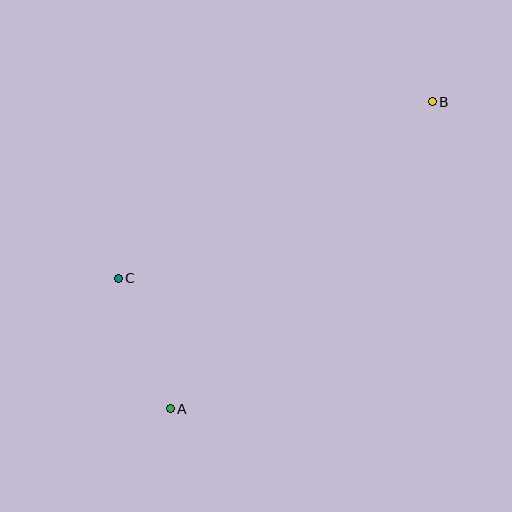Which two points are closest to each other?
Points A and C are closest to each other.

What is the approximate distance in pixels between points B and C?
The distance between B and C is approximately 360 pixels.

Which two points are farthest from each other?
Points A and B are farthest from each other.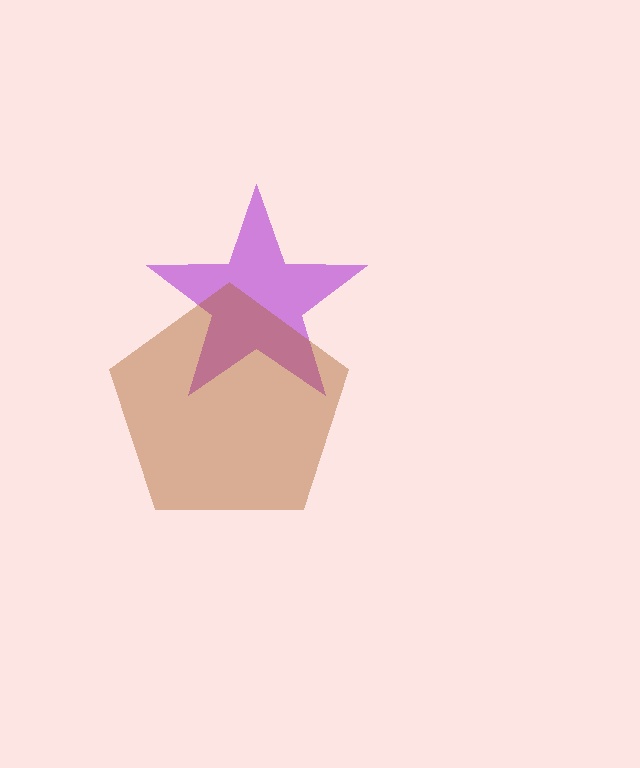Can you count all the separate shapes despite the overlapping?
Yes, there are 2 separate shapes.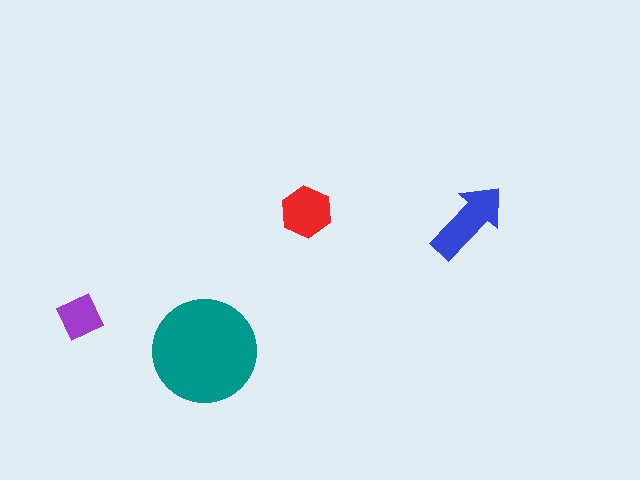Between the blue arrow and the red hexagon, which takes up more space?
The blue arrow.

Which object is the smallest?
The purple square.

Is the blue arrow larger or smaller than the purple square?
Larger.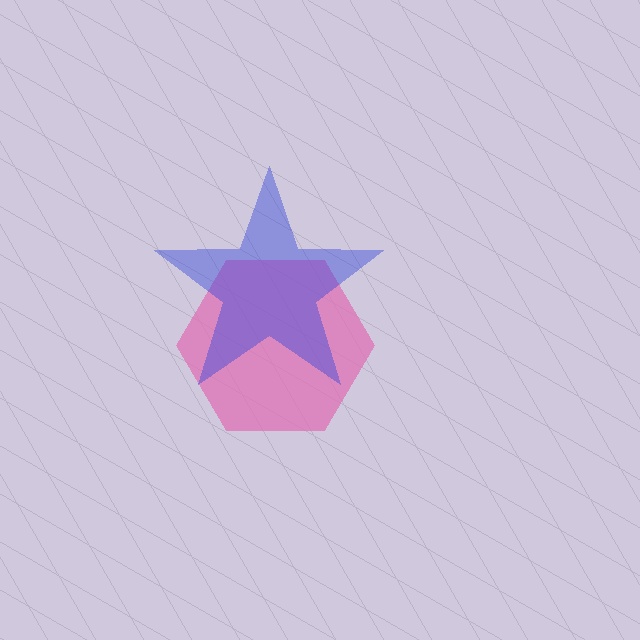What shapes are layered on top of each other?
The layered shapes are: a pink hexagon, a blue star.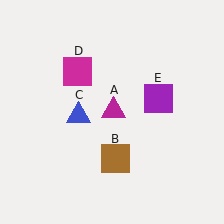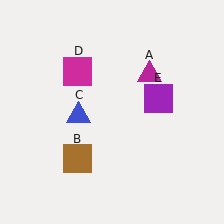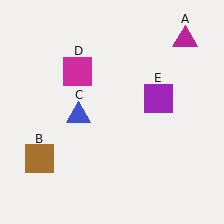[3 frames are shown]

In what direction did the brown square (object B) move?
The brown square (object B) moved left.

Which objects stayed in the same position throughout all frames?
Blue triangle (object C) and magenta square (object D) and purple square (object E) remained stationary.